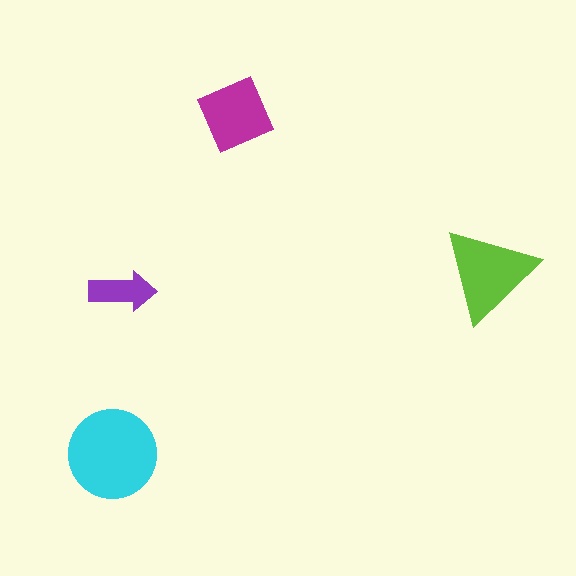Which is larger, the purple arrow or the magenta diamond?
The magenta diamond.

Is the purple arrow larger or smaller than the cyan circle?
Smaller.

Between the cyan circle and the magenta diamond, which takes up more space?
The cyan circle.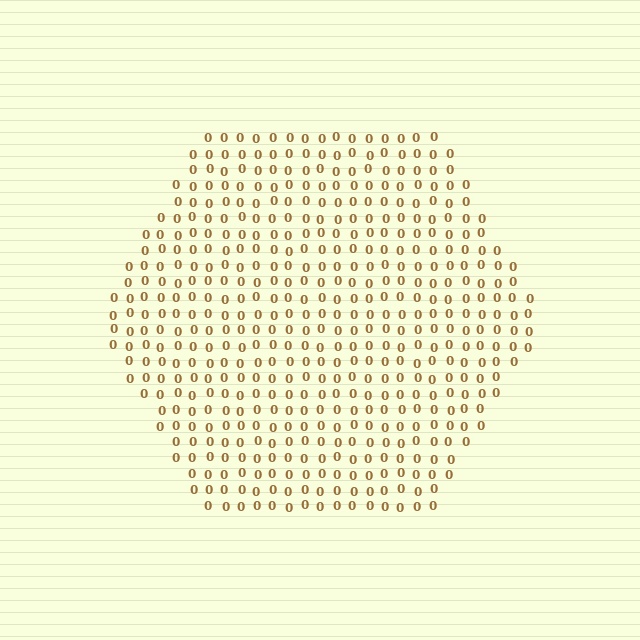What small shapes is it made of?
It is made of small digit 0's.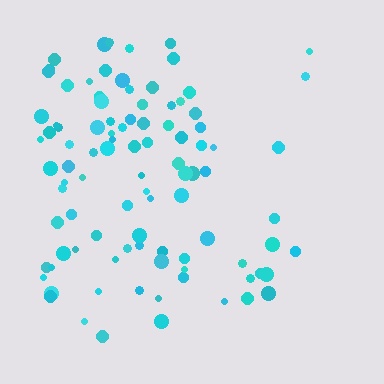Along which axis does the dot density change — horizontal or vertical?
Horizontal.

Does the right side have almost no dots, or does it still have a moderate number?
Still a moderate number, just noticeably fewer than the left.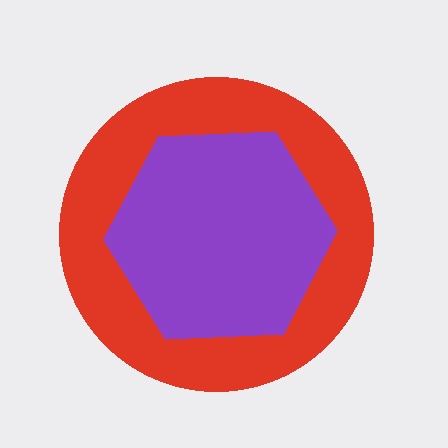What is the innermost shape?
The purple hexagon.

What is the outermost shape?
The red circle.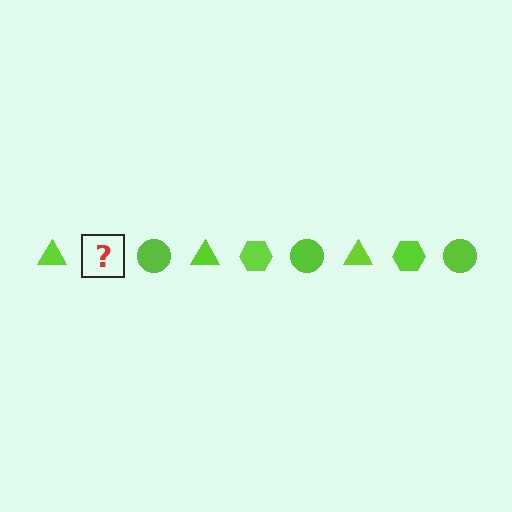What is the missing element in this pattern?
The missing element is a lime hexagon.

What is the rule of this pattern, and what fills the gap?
The rule is that the pattern cycles through triangle, hexagon, circle shapes in lime. The gap should be filled with a lime hexagon.